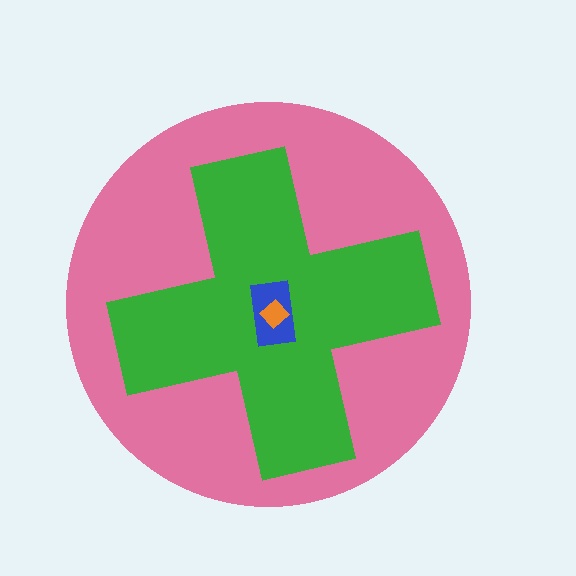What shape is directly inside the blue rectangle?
The orange diamond.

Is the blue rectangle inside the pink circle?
Yes.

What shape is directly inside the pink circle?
The green cross.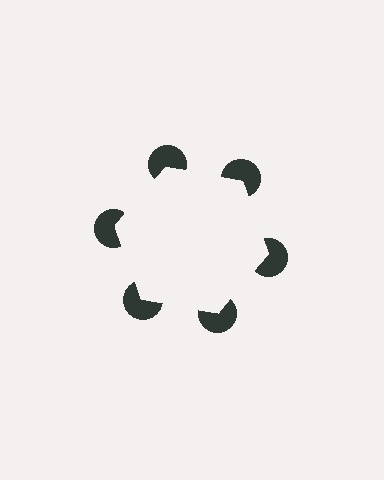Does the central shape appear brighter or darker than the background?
It typically appears slightly brighter than the background, even though no actual brightness change is drawn.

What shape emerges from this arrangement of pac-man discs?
An illusory hexagon — its edges are inferred from the aligned wedge cuts in the pac-man discs, not physically drawn.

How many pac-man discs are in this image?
There are 6 — one at each vertex of the illusory hexagon.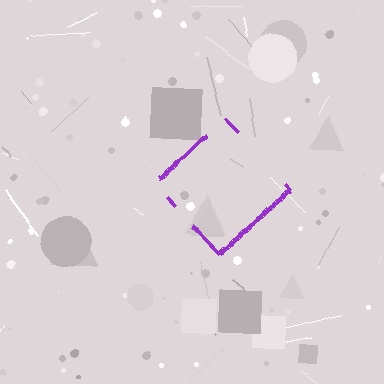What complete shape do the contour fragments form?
The contour fragments form a diamond.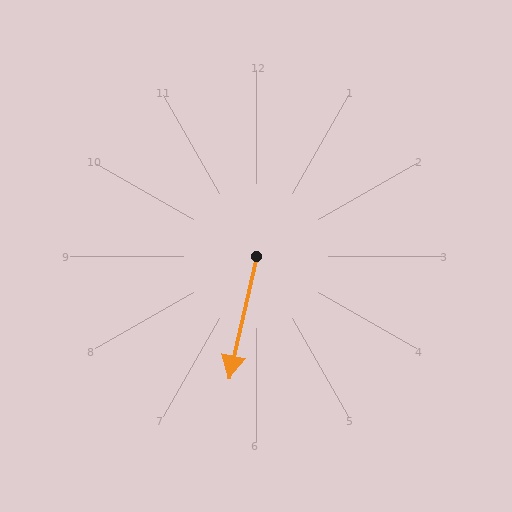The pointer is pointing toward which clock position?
Roughly 6 o'clock.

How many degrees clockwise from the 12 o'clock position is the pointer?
Approximately 193 degrees.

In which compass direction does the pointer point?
South.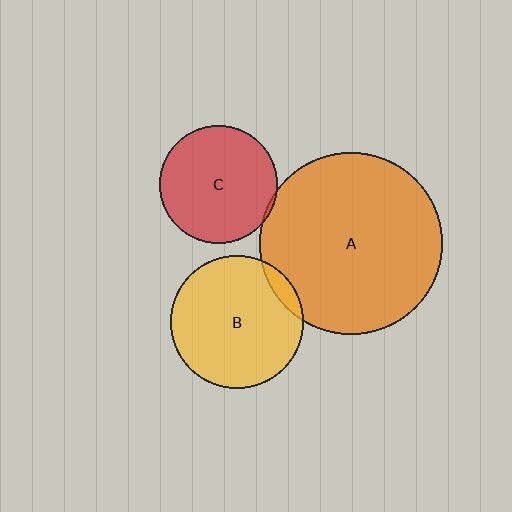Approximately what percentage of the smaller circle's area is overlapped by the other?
Approximately 5%.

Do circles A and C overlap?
Yes.